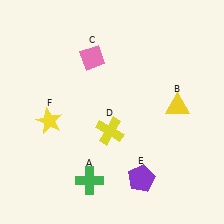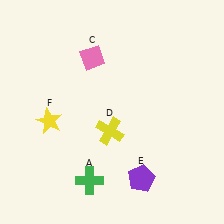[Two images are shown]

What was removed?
The yellow triangle (B) was removed in Image 2.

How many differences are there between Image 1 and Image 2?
There is 1 difference between the two images.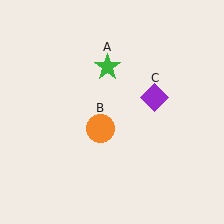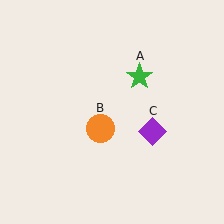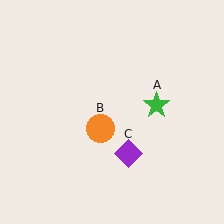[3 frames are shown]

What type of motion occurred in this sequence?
The green star (object A), purple diamond (object C) rotated clockwise around the center of the scene.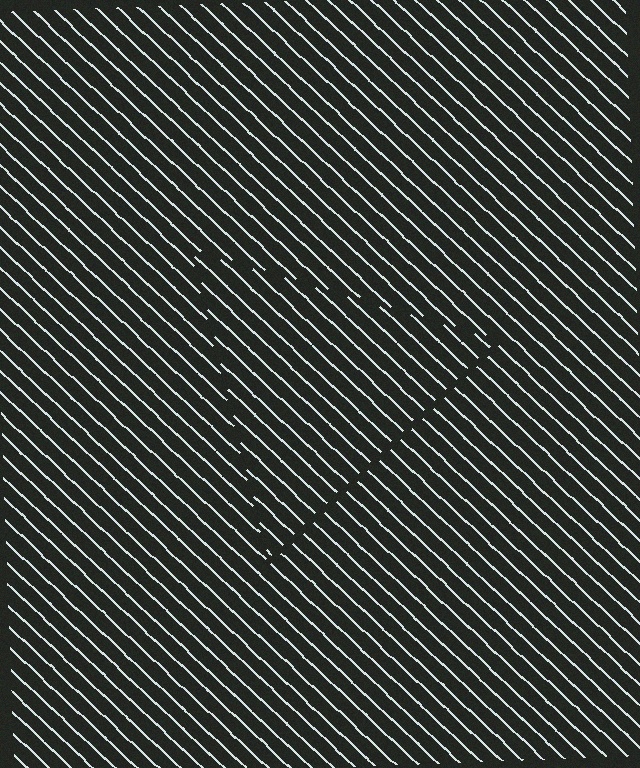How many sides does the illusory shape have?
3 sides — the line-ends trace a triangle.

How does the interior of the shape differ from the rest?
The interior of the shape contains the same grating, shifted by half a period — the contour is defined by the phase discontinuity where line-ends from the inner and outer gratings abut.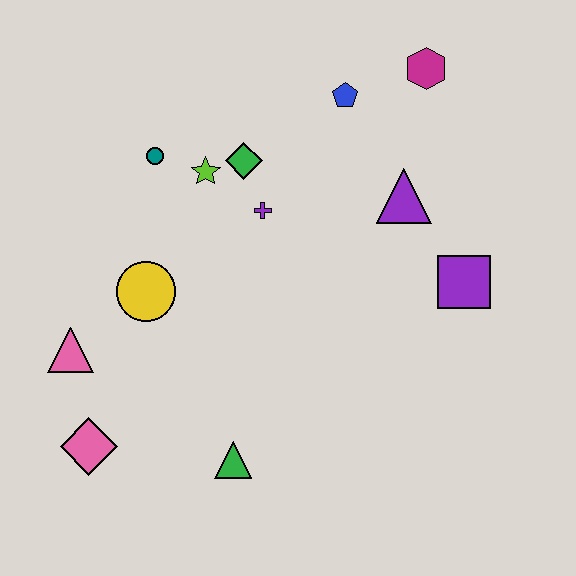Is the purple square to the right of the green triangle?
Yes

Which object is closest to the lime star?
The green diamond is closest to the lime star.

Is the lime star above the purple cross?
Yes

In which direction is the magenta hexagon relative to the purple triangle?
The magenta hexagon is above the purple triangle.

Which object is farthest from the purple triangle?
The pink diamond is farthest from the purple triangle.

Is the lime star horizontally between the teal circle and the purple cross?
Yes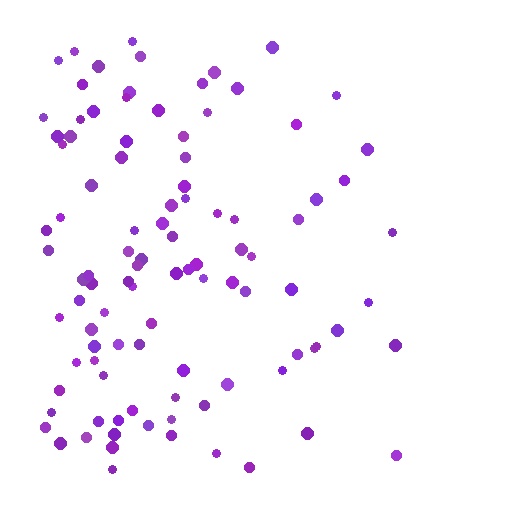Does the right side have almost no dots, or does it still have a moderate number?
Still a moderate number, just noticeably fewer than the left.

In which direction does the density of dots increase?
From right to left, with the left side densest.